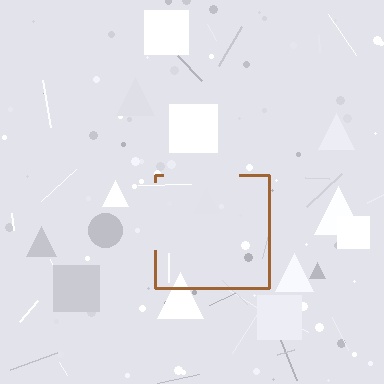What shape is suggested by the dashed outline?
The dashed outline suggests a square.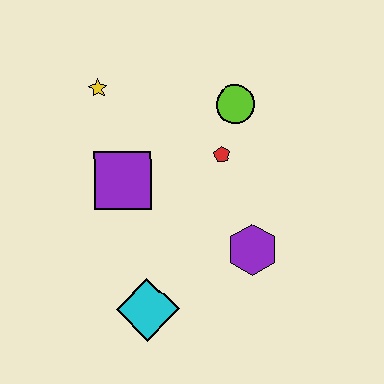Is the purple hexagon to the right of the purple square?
Yes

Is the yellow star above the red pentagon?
Yes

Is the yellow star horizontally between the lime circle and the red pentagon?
No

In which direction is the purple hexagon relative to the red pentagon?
The purple hexagon is below the red pentagon.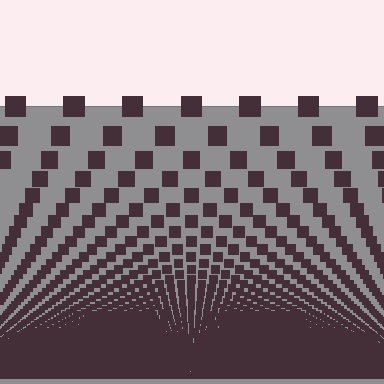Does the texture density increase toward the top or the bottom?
Density increases toward the bottom.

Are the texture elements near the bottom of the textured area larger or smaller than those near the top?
Smaller. The gradient is inverted — elements near the bottom are smaller and denser.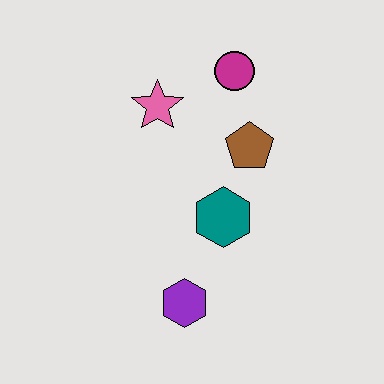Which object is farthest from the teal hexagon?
The magenta circle is farthest from the teal hexagon.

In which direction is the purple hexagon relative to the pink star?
The purple hexagon is below the pink star.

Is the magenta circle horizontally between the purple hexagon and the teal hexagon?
No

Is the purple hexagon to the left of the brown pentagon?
Yes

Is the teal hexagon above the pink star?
No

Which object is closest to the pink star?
The magenta circle is closest to the pink star.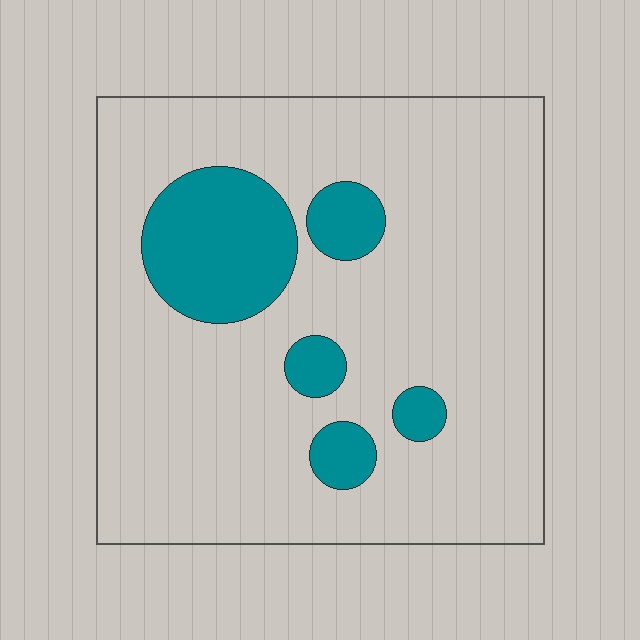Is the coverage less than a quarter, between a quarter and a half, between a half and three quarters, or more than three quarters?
Less than a quarter.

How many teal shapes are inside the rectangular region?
5.